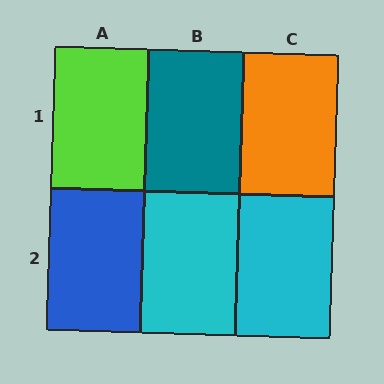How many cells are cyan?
2 cells are cyan.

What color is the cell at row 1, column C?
Orange.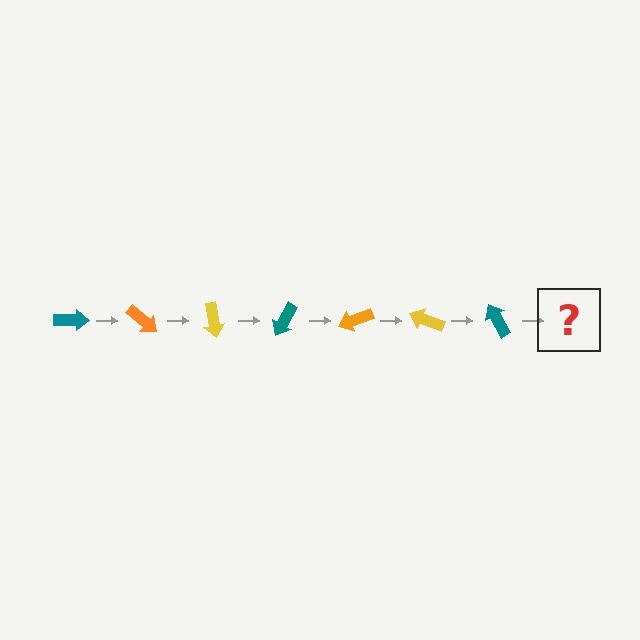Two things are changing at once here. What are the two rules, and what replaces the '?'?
The two rules are that it rotates 40 degrees each step and the color cycles through teal, orange, and yellow. The '?' should be an orange arrow, rotated 280 degrees from the start.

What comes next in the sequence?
The next element should be an orange arrow, rotated 280 degrees from the start.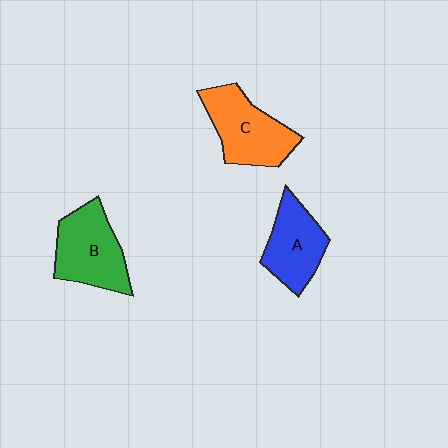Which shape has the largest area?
Shape C (orange).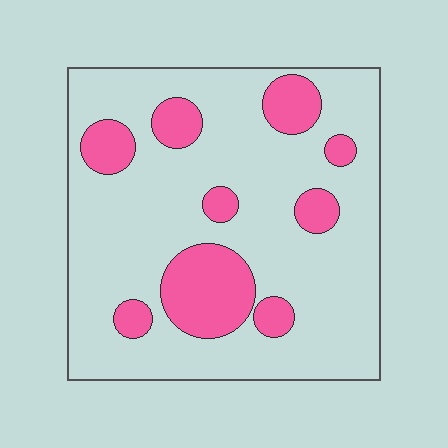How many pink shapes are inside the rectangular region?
9.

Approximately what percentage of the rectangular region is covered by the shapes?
Approximately 20%.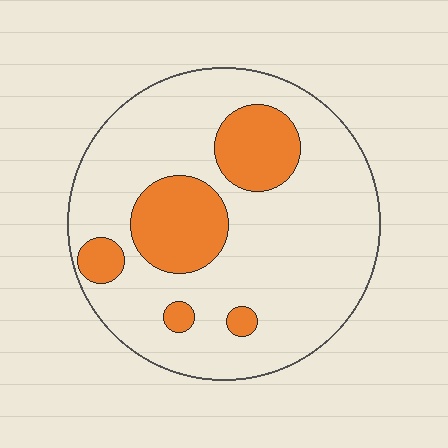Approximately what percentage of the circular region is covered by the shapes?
Approximately 20%.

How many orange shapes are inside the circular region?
5.